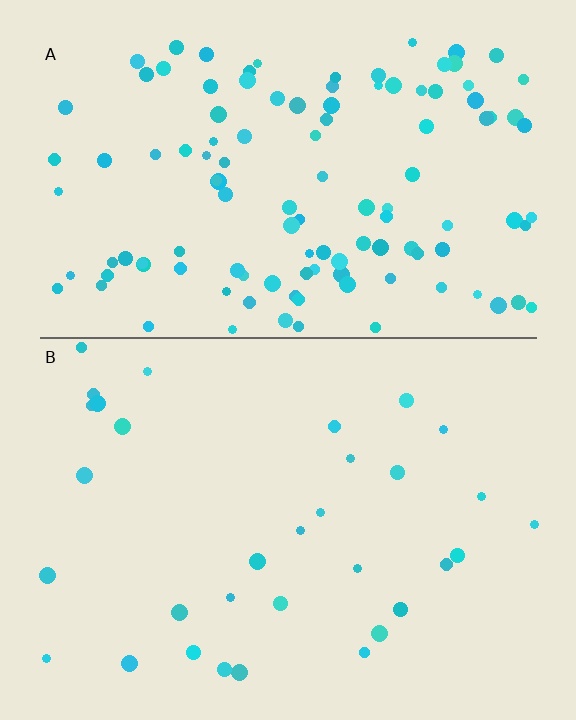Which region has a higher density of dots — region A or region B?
A (the top).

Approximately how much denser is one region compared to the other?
Approximately 3.6× — region A over region B.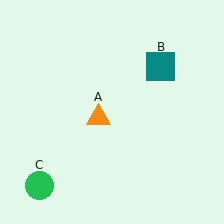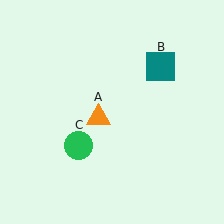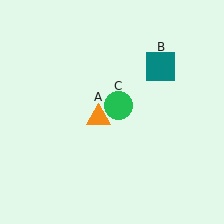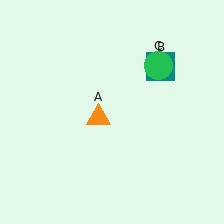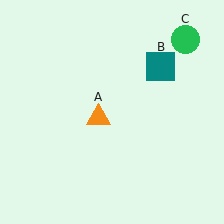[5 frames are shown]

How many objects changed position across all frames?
1 object changed position: green circle (object C).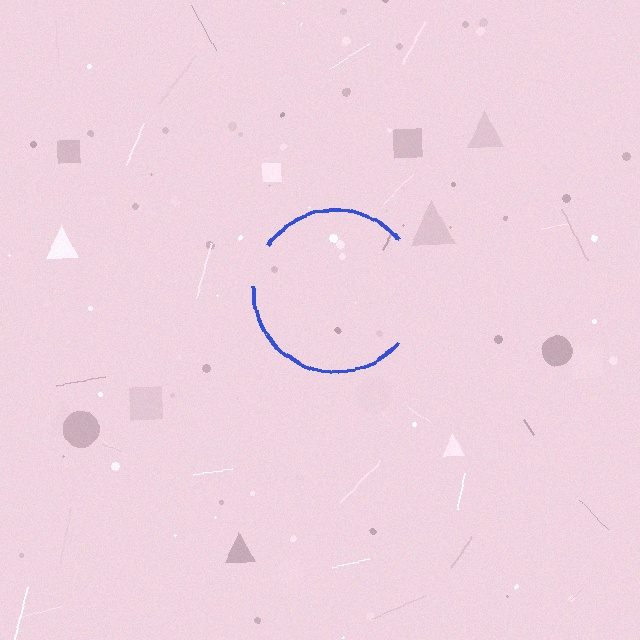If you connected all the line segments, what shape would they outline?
They would outline a circle.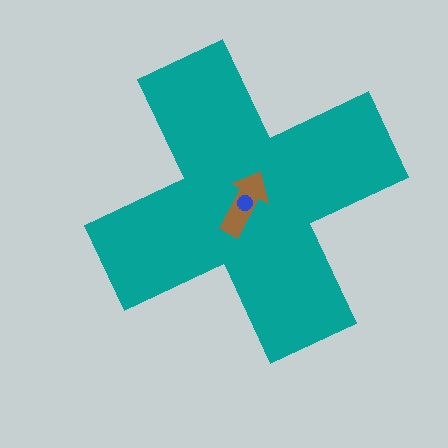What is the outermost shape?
The teal cross.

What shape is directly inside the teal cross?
The brown arrow.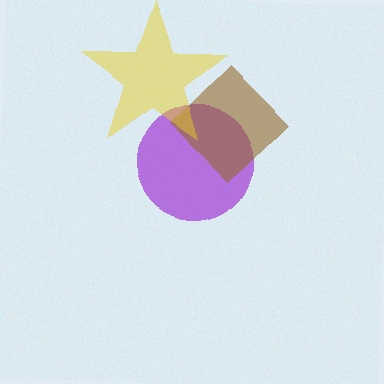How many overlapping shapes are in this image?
There are 3 overlapping shapes in the image.